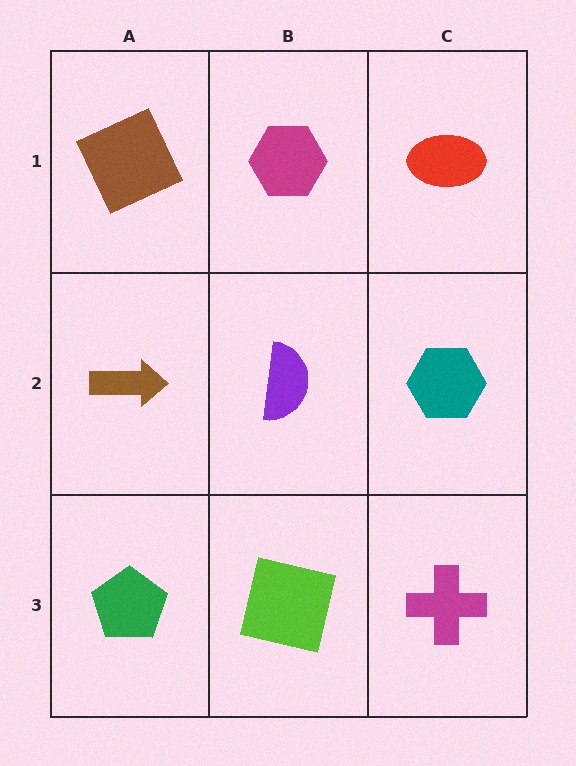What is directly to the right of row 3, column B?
A magenta cross.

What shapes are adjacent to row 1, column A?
A brown arrow (row 2, column A), a magenta hexagon (row 1, column B).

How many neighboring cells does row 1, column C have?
2.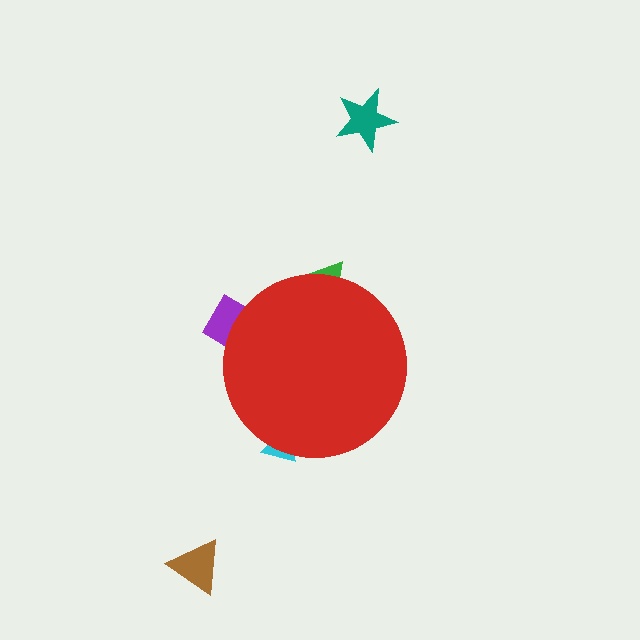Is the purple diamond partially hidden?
Yes, the purple diamond is partially hidden behind the red circle.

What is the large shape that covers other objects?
A red circle.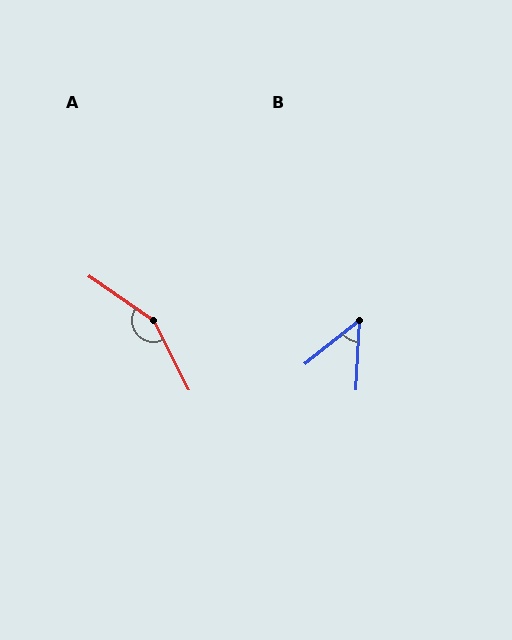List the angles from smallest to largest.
B (48°), A (151°).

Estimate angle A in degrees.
Approximately 151 degrees.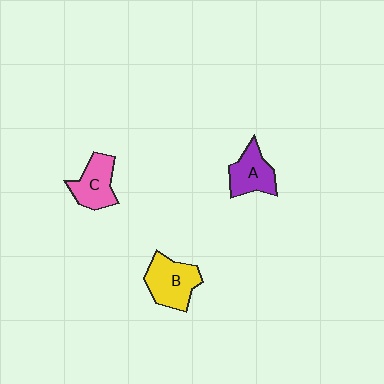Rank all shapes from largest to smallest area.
From largest to smallest: B (yellow), C (pink), A (purple).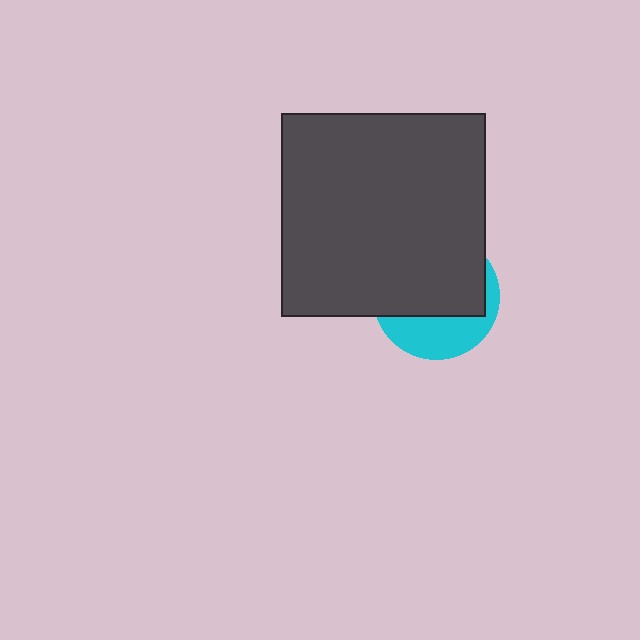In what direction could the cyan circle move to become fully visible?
The cyan circle could move down. That would shift it out from behind the dark gray square entirely.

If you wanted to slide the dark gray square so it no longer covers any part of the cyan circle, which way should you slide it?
Slide it up — that is the most direct way to separate the two shapes.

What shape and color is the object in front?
The object in front is a dark gray square.